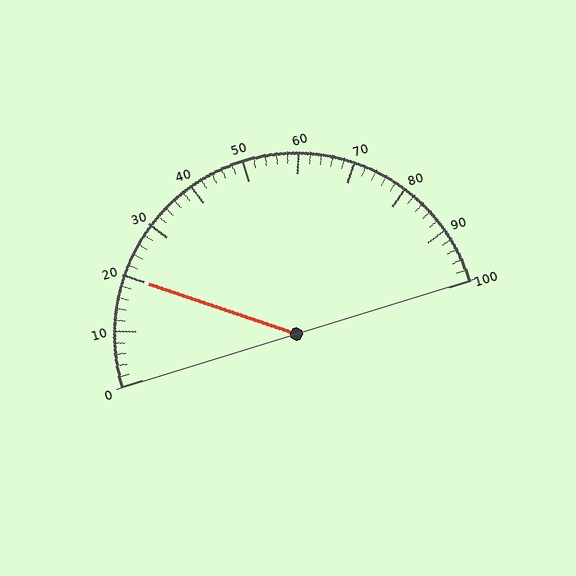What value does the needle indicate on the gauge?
The needle indicates approximately 20.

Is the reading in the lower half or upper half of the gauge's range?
The reading is in the lower half of the range (0 to 100).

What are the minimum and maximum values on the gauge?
The gauge ranges from 0 to 100.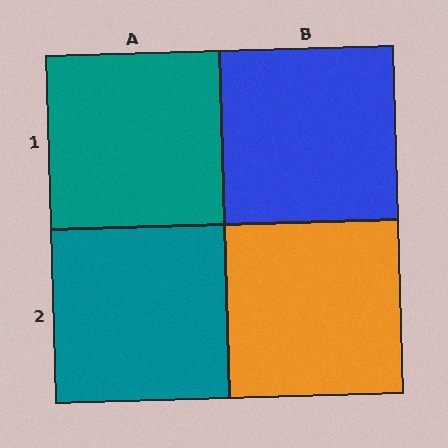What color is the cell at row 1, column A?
Teal.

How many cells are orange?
1 cell is orange.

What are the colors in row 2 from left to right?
Teal, orange.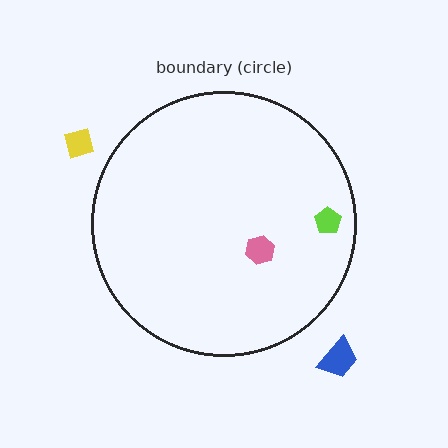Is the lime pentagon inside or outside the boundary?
Inside.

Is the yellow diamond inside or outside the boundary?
Outside.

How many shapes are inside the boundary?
2 inside, 2 outside.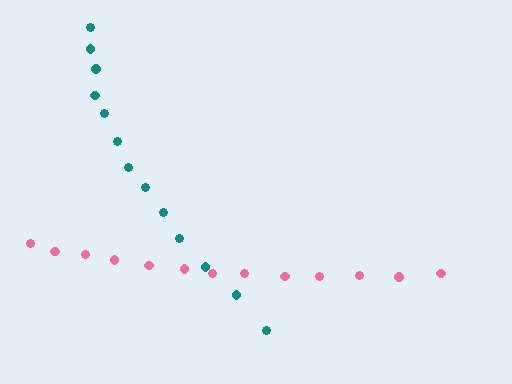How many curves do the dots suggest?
There are 2 distinct paths.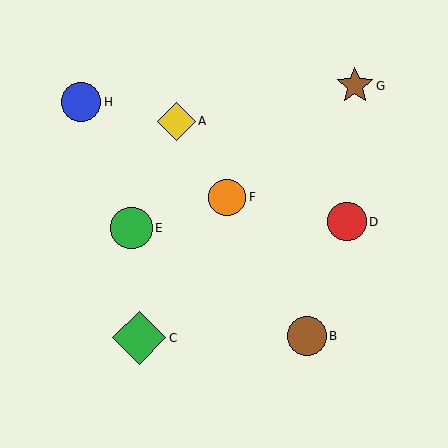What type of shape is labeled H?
Shape H is a blue circle.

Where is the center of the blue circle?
The center of the blue circle is at (81, 102).